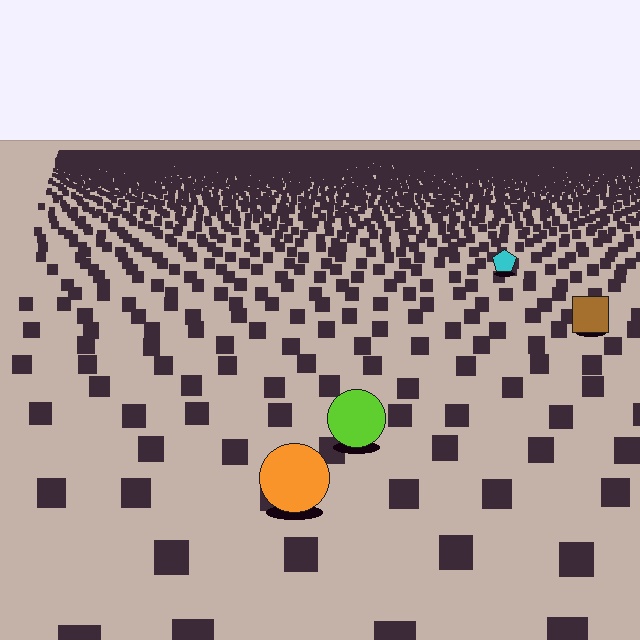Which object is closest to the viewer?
The orange circle is closest. The texture marks near it are larger and more spread out.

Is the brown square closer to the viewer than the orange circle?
No. The orange circle is closer — you can tell from the texture gradient: the ground texture is coarser near it.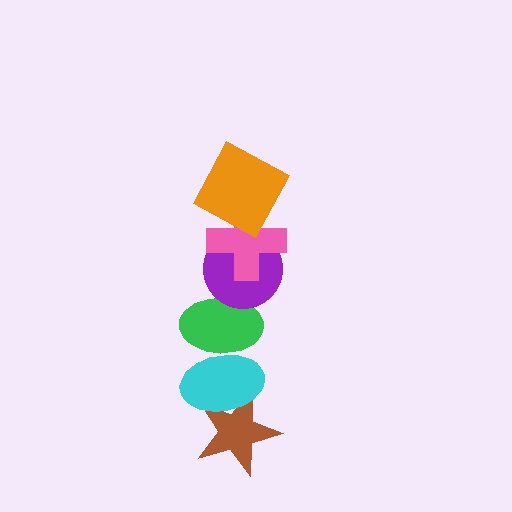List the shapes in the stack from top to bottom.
From top to bottom: the orange square, the pink cross, the purple circle, the green ellipse, the cyan ellipse, the brown star.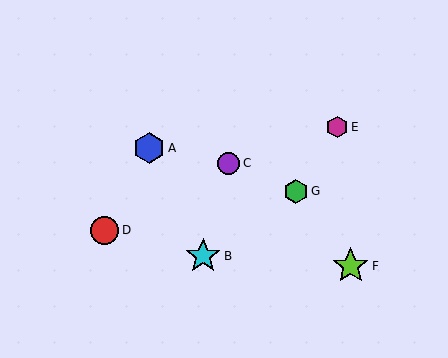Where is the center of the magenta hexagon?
The center of the magenta hexagon is at (337, 127).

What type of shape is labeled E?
Shape E is a magenta hexagon.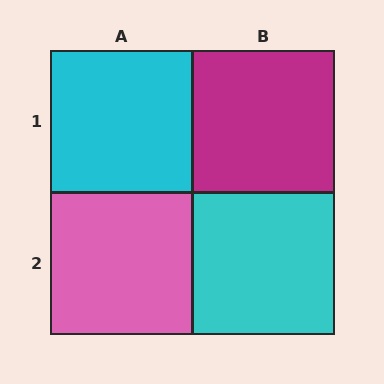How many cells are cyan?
2 cells are cyan.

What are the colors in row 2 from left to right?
Pink, cyan.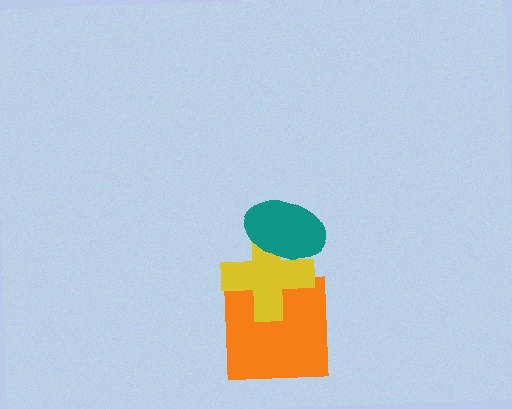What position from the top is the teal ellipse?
The teal ellipse is 1st from the top.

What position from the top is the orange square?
The orange square is 3rd from the top.